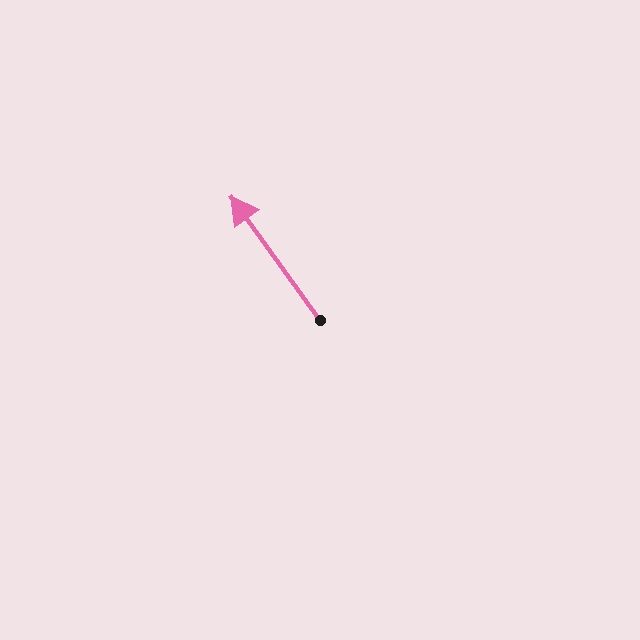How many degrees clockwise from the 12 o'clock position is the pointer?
Approximately 324 degrees.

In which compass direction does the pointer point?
Northwest.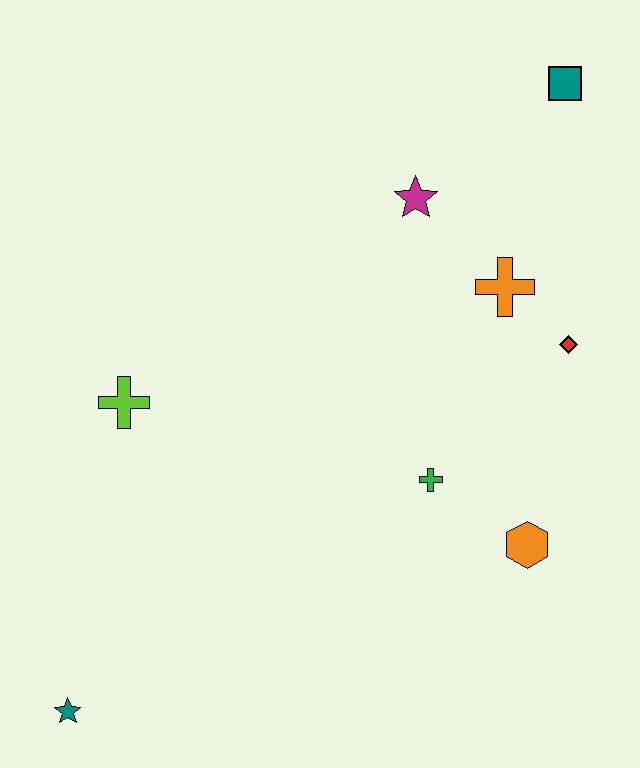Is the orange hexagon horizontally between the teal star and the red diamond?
Yes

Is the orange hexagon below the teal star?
No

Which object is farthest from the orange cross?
The teal star is farthest from the orange cross.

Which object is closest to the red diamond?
The orange cross is closest to the red diamond.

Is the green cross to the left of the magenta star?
No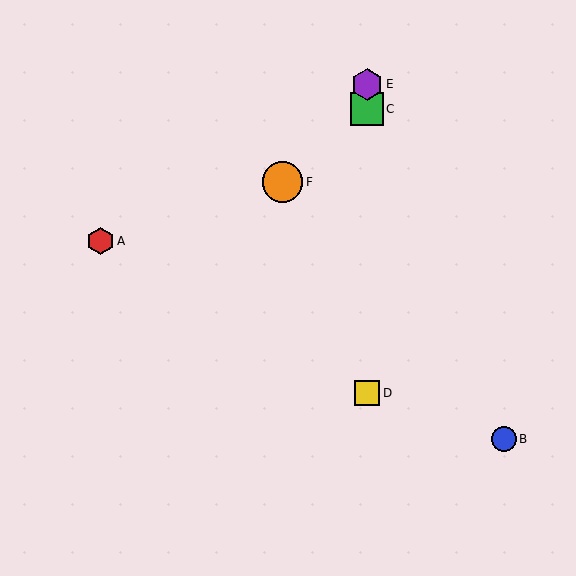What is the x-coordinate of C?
Object C is at x≈367.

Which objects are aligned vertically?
Objects C, D, E are aligned vertically.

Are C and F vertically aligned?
No, C is at x≈367 and F is at x≈283.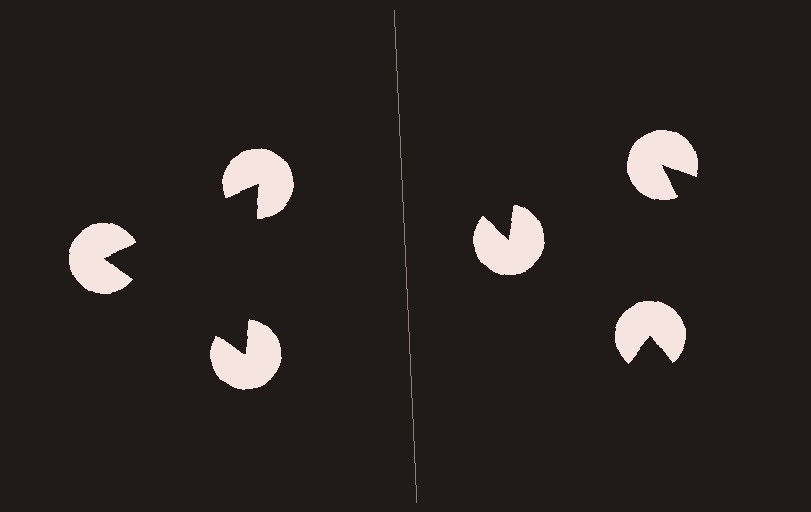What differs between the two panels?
The pac-man discs are positioned identically on both sides; only the wedge orientations differ. On the left they align to a triangle; on the right they are misaligned.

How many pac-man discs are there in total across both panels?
6 — 3 on each side.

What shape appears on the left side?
An illusory triangle.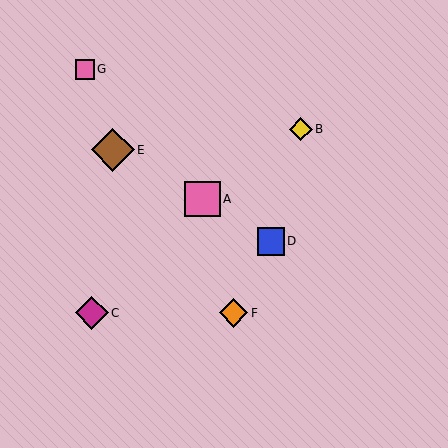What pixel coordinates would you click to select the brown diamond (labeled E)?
Click at (113, 150) to select the brown diamond E.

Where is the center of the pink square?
The center of the pink square is at (203, 199).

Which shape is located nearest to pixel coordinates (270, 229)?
The blue square (labeled D) at (271, 241) is nearest to that location.